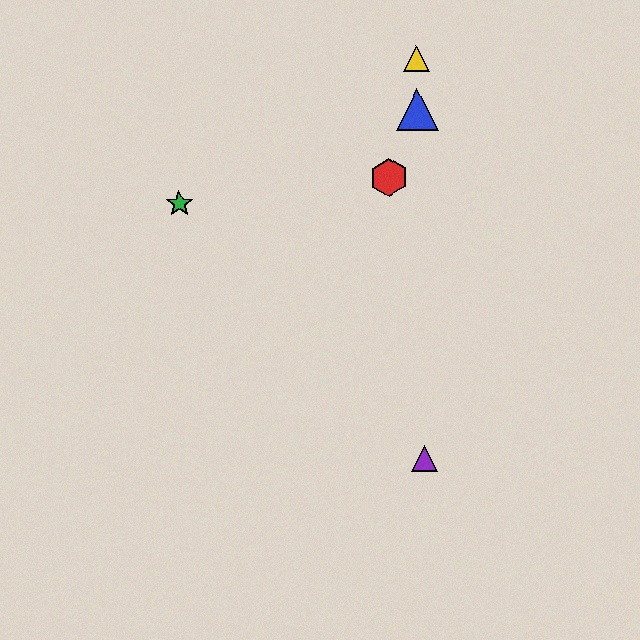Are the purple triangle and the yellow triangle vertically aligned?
Yes, both are at x≈425.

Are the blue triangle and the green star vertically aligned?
No, the blue triangle is at x≈418 and the green star is at x≈179.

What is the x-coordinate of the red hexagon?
The red hexagon is at x≈389.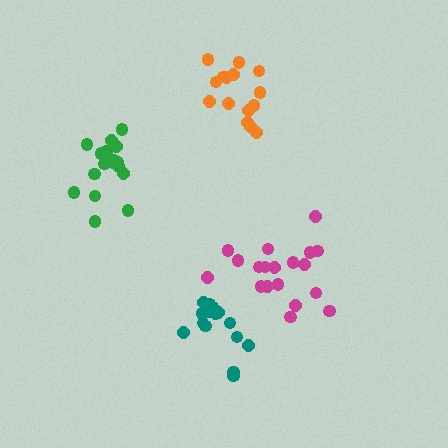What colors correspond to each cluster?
The clusters are colored: magenta, orange, green, teal.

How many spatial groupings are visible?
There are 4 spatial groupings.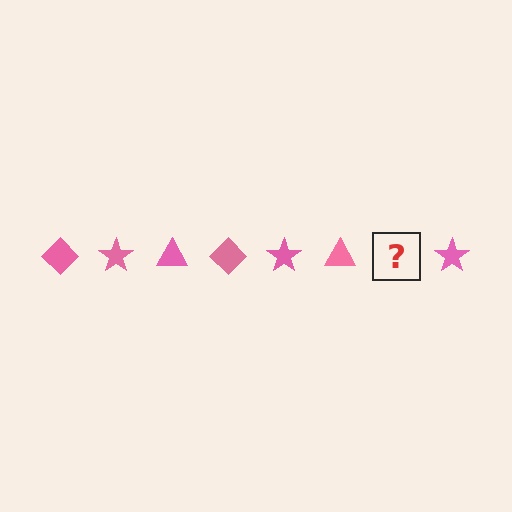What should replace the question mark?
The question mark should be replaced with a pink diamond.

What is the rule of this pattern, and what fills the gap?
The rule is that the pattern cycles through diamond, star, triangle shapes in pink. The gap should be filled with a pink diamond.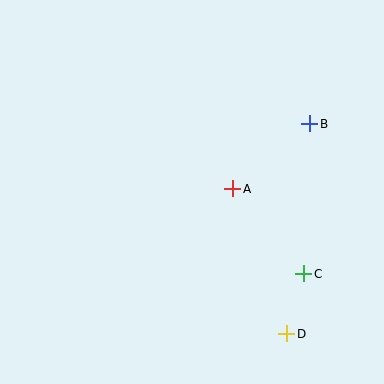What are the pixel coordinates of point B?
Point B is at (310, 124).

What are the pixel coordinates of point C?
Point C is at (304, 274).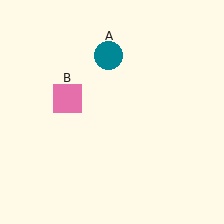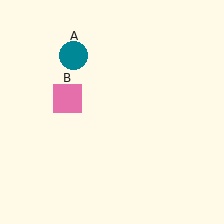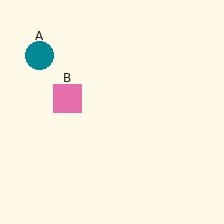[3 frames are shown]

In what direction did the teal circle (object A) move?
The teal circle (object A) moved left.